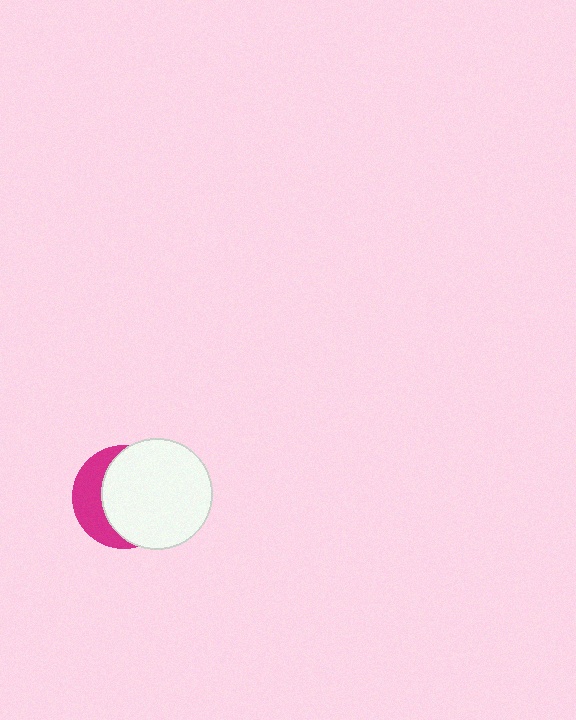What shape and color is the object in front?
The object in front is a white circle.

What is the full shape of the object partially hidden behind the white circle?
The partially hidden object is a magenta circle.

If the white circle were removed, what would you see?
You would see the complete magenta circle.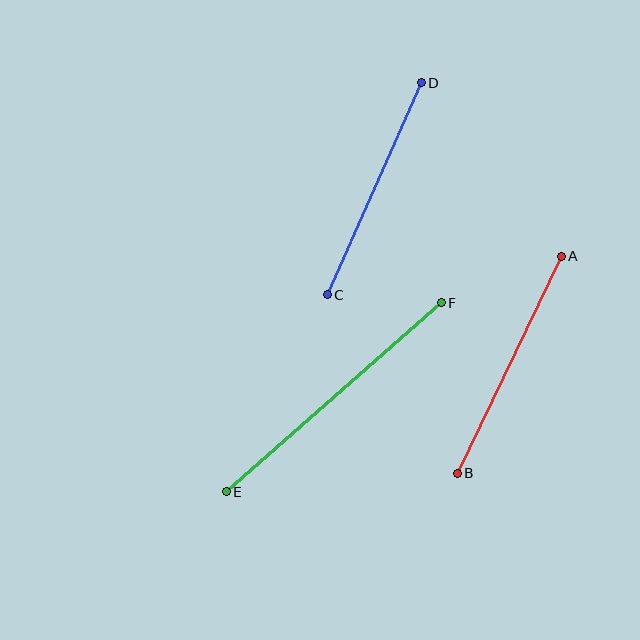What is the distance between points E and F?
The distance is approximately 286 pixels.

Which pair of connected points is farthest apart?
Points E and F are farthest apart.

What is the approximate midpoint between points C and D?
The midpoint is at approximately (374, 189) pixels.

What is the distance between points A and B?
The distance is approximately 241 pixels.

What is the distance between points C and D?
The distance is approximately 232 pixels.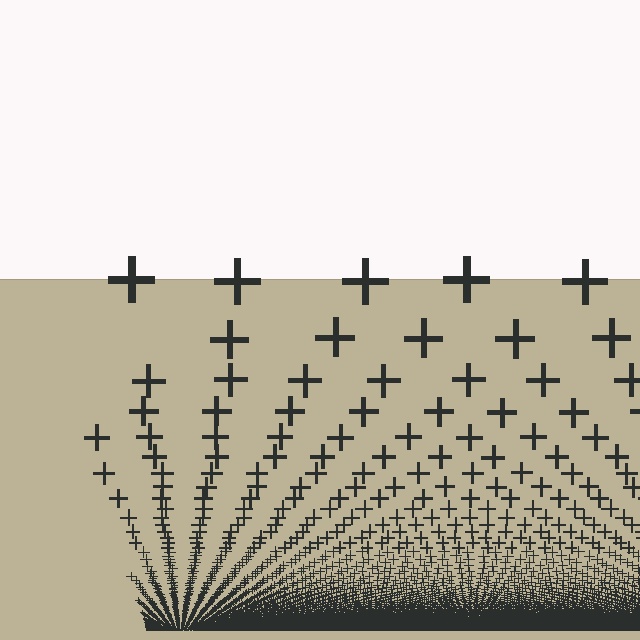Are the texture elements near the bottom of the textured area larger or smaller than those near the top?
Smaller. The gradient is inverted — elements near the bottom are smaller and denser.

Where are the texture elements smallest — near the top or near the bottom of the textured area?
Near the bottom.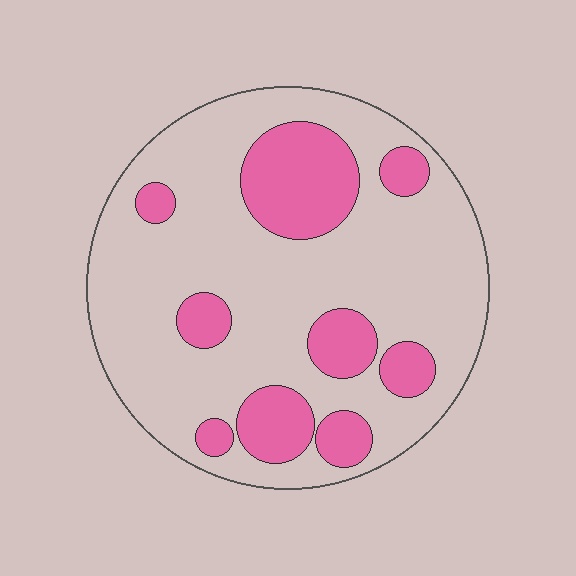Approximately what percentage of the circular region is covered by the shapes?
Approximately 25%.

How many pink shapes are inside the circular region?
9.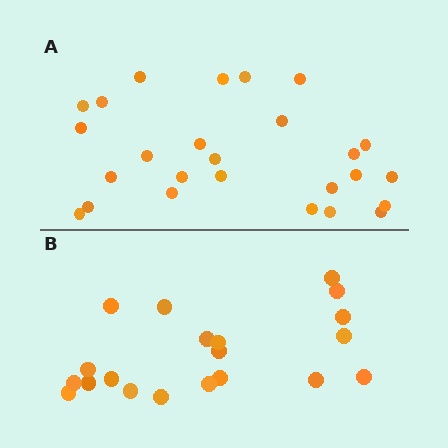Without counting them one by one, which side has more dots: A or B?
Region A (the top region) has more dots.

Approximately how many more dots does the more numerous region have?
Region A has about 6 more dots than region B.